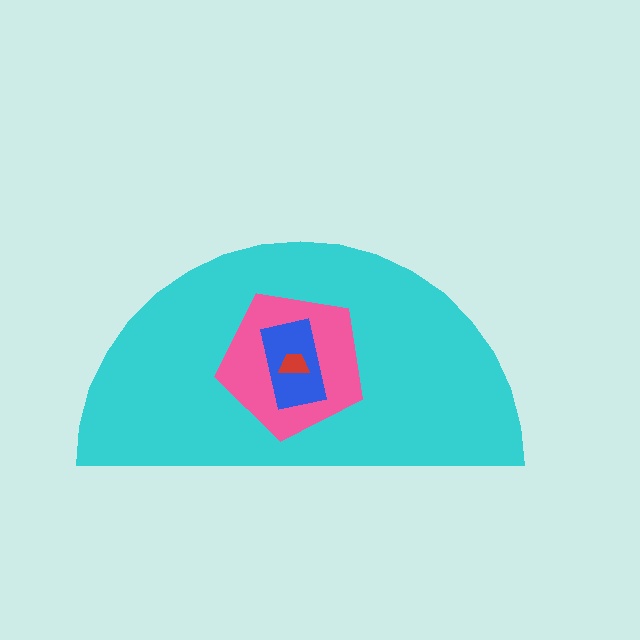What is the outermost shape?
The cyan semicircle.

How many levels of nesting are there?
4.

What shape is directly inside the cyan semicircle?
The pink pentagon.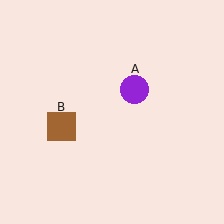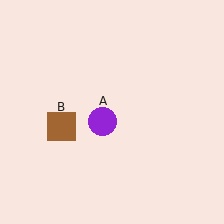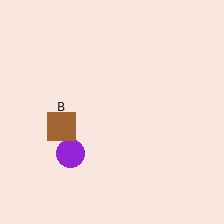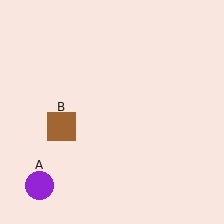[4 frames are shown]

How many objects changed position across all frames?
1 object changed position: purple circle (object A).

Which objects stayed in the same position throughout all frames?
Brown square (object B) remained stationary.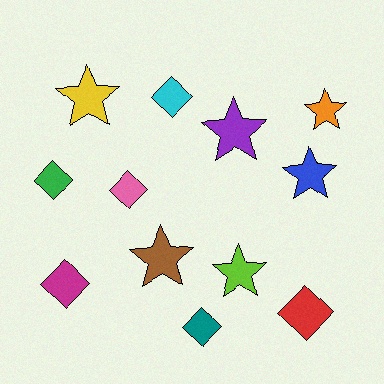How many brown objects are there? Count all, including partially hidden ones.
There is 1 brown object.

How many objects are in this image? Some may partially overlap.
There are 12 objects.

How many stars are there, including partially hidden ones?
There are 6 stars.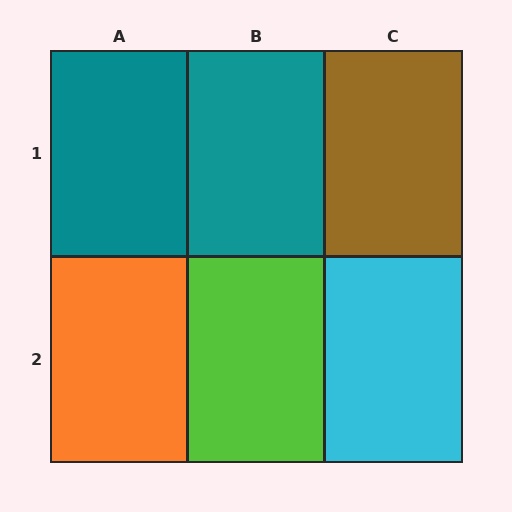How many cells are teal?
2 cells are teal.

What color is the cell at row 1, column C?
Brown.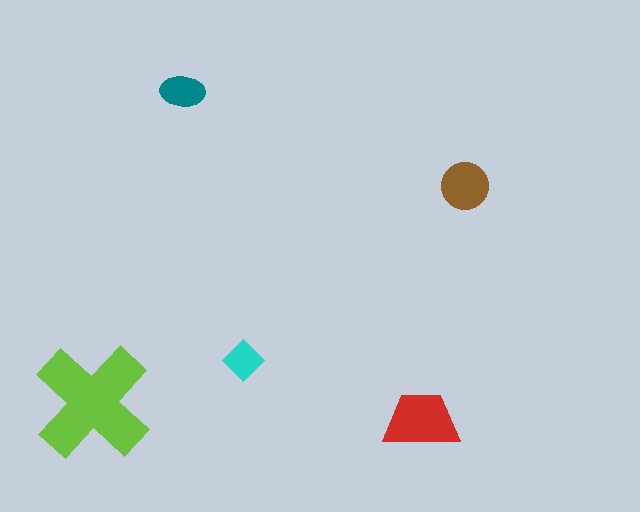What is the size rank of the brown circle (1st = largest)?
3rd.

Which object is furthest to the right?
The brown circle is rightmost.